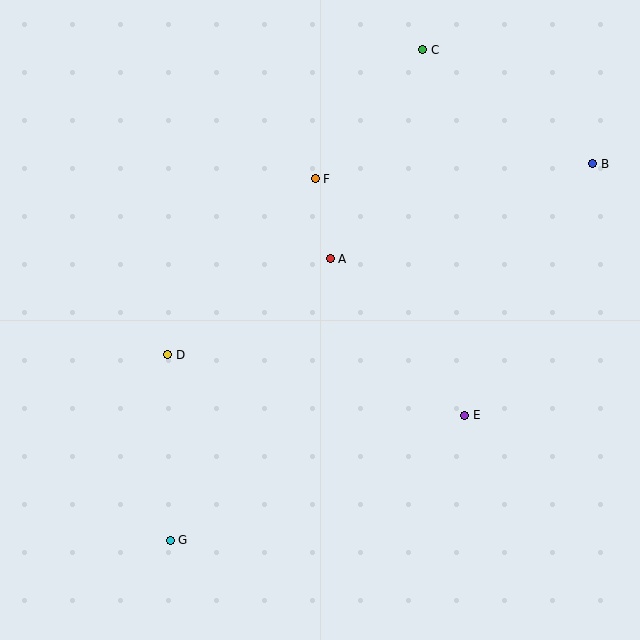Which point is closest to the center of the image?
Point A at (330, 259) is closest to the center.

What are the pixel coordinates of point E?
Point E is at (465, 415).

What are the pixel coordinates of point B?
Point B is at (593, 164).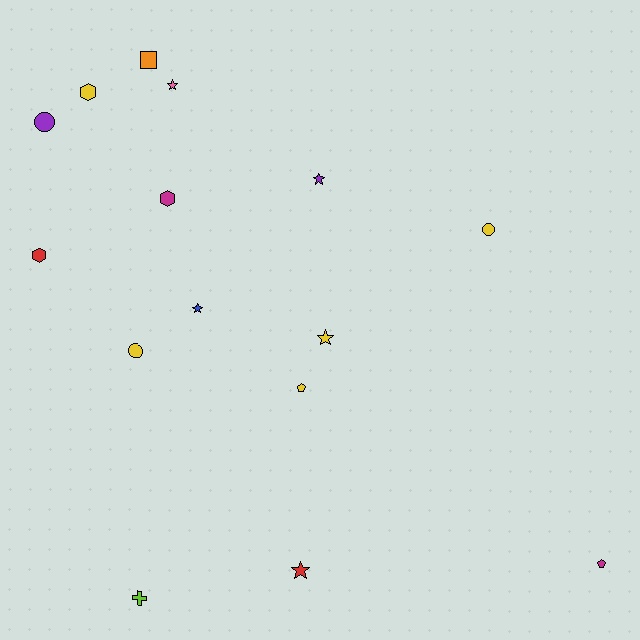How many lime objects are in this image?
There is 1 lime object.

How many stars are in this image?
There are 5 stars.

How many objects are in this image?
There are 15 objects.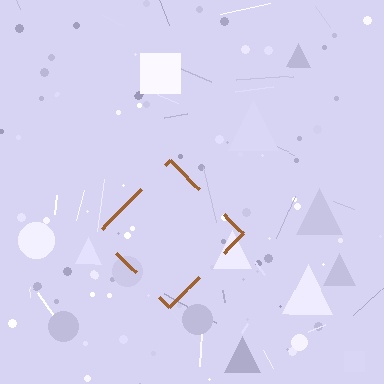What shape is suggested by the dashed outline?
The dashed outline suggests a diamond.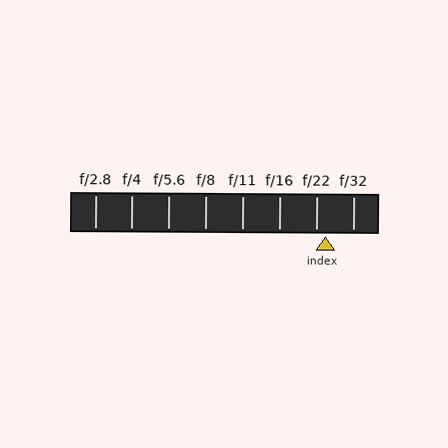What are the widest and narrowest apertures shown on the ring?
The widest aperture shown is f/2.8 and the narrowest is f/32.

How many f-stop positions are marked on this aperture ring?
There are 8 f-stop positions marked.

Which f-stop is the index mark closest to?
The index mark is closest to f/22.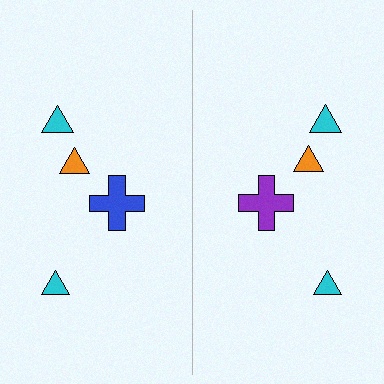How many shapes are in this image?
There are 8 shapes in this image.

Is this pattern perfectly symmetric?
No, the pattern is not perfectly symmetric. The purple cross on the right side breaks the symmetry — its mirror counterpart is blue.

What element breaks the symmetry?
The purple cross on the right side breaks the symmetry — its mirror counterpart is blue.